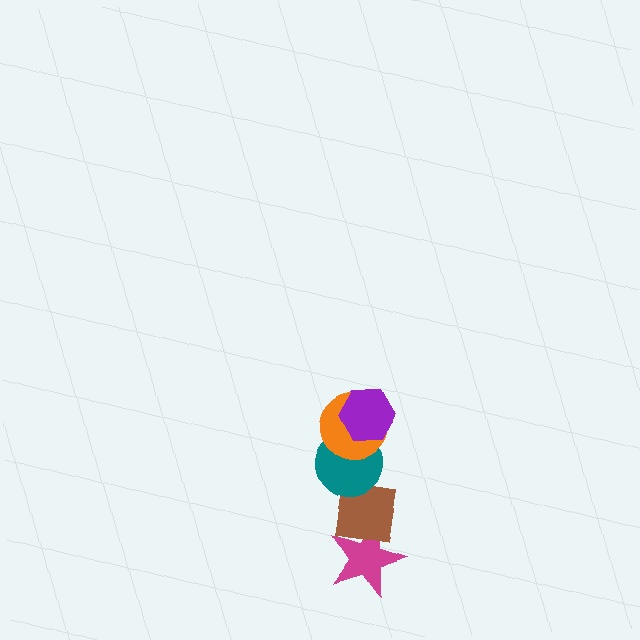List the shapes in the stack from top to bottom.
From top to bottom: the purple hexagon, the orange circle, the teal circle, the brown square, the magenta star.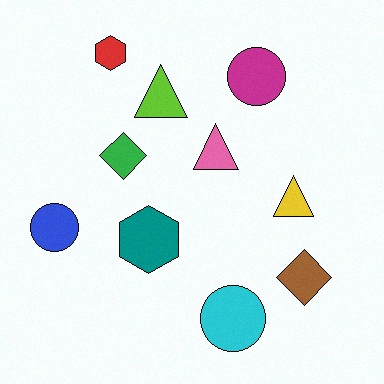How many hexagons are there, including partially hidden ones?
There are 2 hexagons.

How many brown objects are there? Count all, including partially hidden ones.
There is 1 brown object.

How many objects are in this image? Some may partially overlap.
There are 10 objects.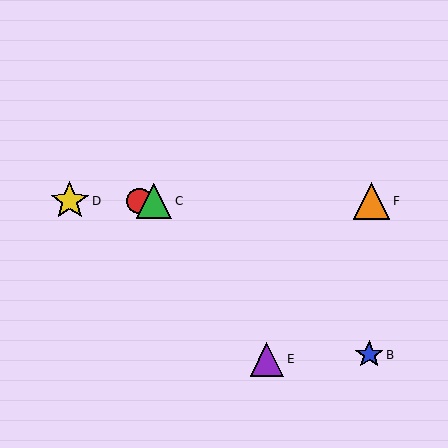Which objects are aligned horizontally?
Objects A, C, D, F are aligned horizontally.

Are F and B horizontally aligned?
No, F is at y≈201 and B is at y≈355.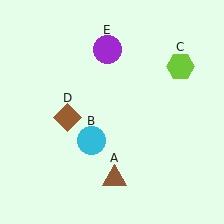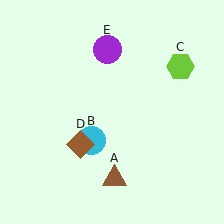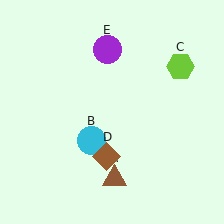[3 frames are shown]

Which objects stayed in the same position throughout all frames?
Brown triangle (object A) and cyan circle (object B) and lime hexagon (object C) and purple circle (object E) remained stationary.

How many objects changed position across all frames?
1 object changed position: brown diamond (object D).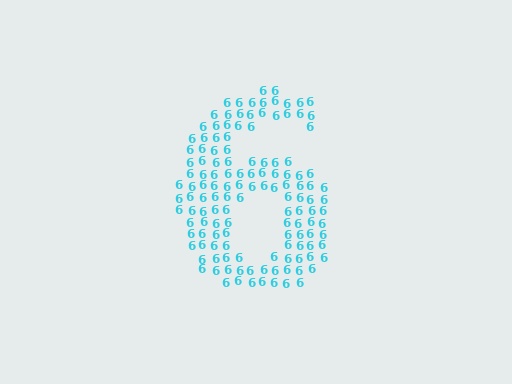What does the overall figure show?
The overall figure shows the digit 6.